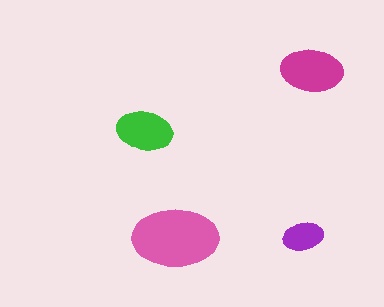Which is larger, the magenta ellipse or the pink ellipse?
The pink one.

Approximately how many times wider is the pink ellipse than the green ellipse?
About 1.5 times wider.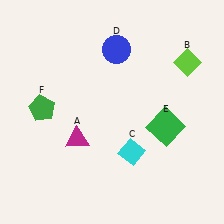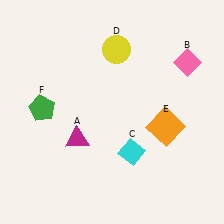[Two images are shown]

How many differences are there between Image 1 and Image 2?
There are 3 differences between the two images.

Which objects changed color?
B changed from lime to pink. D changed from blue to yellow. E changed from green to orange.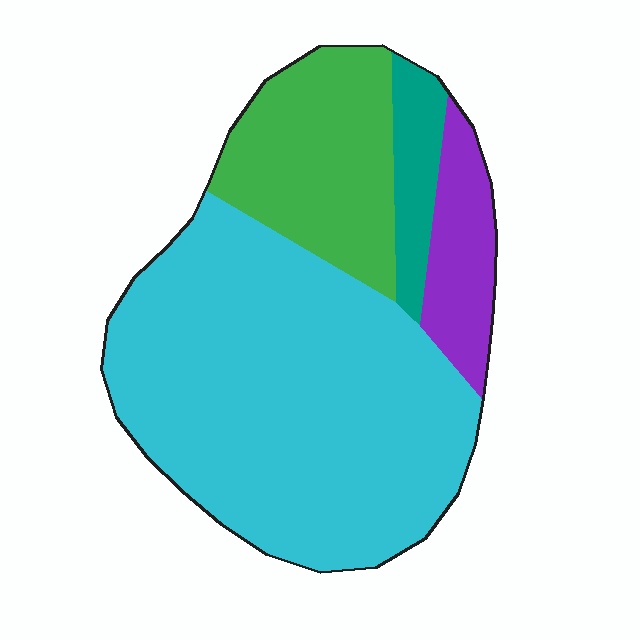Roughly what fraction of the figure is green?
Green takes up about one fifth (1/5) of the figure.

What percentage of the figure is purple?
Purple takes up about one tenth (1/10) of the figure.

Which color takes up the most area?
Cyan, at roughly 60%.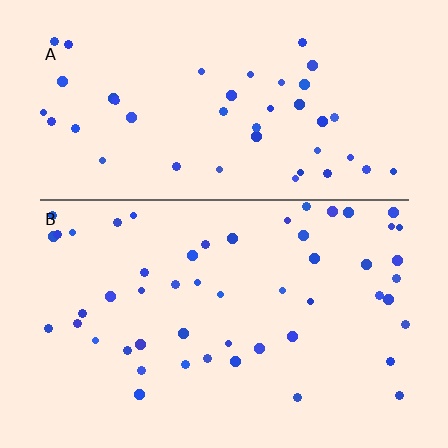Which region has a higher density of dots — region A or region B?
B (the bottom).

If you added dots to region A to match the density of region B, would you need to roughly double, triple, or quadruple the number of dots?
Approximately double.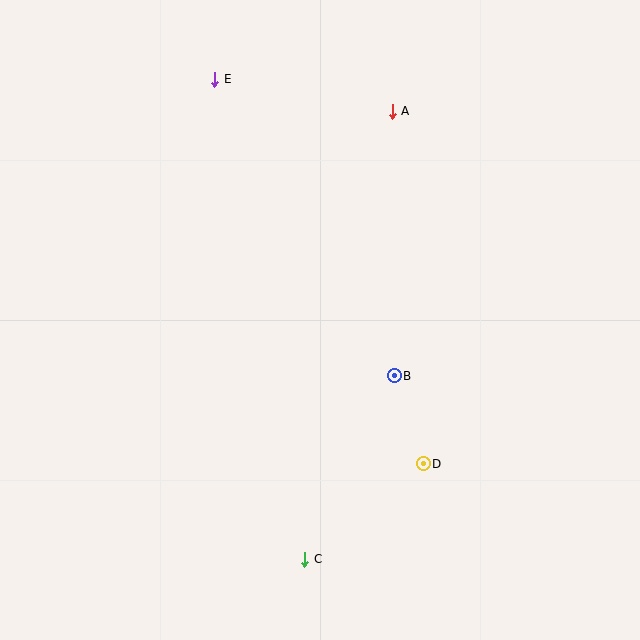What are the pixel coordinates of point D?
Point D is at (423, 464).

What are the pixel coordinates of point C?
Point C is at (305, 559).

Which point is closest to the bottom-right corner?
Point D is closest to the bottom-right corner.